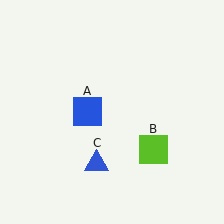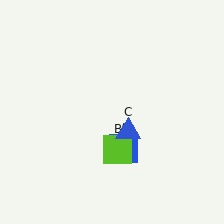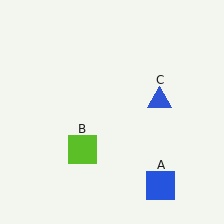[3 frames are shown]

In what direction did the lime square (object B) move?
The lime square (object B) moved left.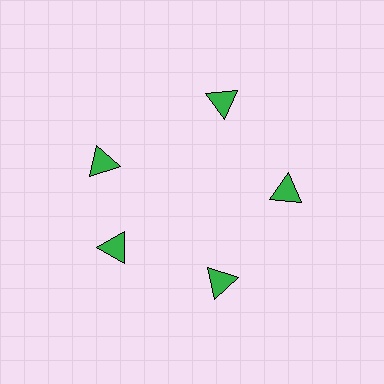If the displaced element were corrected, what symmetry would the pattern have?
It would have 5-fold rotational symmetry — the pattern would map onto itself every 72 degrees.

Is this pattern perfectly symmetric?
No. The 5 green triangles are arranged in a ring, but one element near the 10 o'clock position is rotated out of alignment along the ring, breaking the 5-fold rotational symmetry.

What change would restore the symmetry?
The symmetry would be restored by rotating it back into even spacing with its neighbors so that all 5 triangles sit at equal angles and equal distance from the center.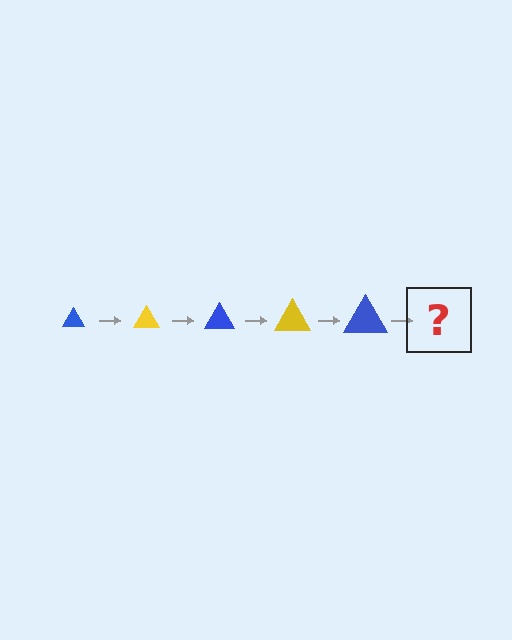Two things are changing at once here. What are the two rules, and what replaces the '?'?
The two rules are that the triangle grows larger each step and the color cycles through blue and yellow. The '?' should be a yellow triangle, larger than the previous one.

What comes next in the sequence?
The next element should be a yellow triangle, larger than the previous one.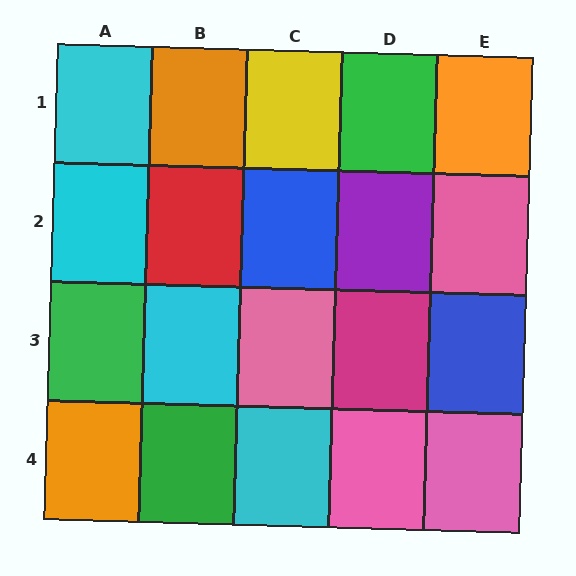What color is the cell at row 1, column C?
Yellow.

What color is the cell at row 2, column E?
Pink.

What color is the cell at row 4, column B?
Green.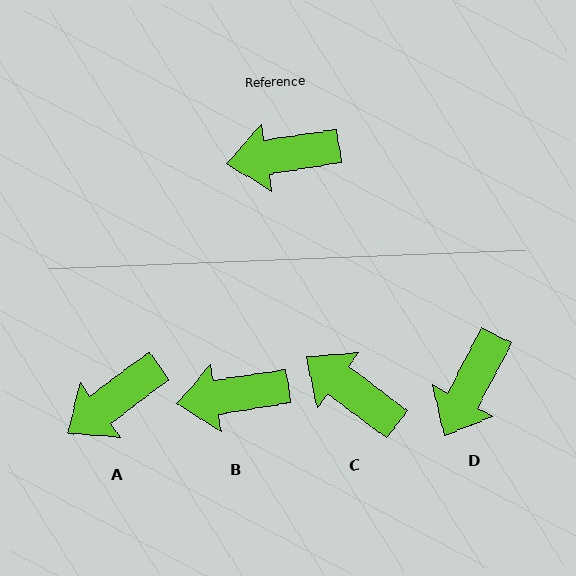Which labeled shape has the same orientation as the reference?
B.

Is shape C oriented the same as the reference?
No, it is off by about 46 degrees.